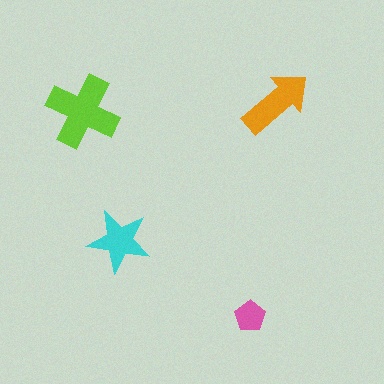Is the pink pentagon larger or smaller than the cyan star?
Smaller.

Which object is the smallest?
The pink pentagon.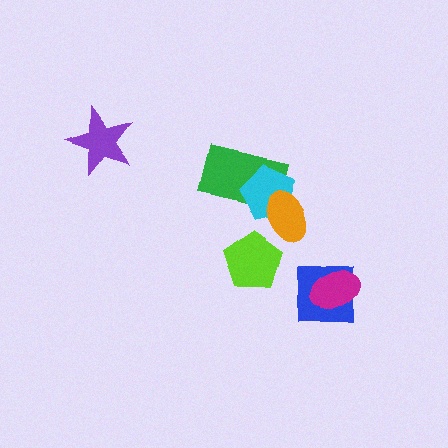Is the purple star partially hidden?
No, no other shape covers it.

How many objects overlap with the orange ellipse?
2 objects overlap with the orange ellipse.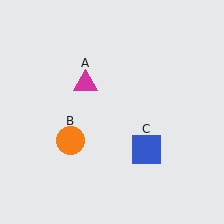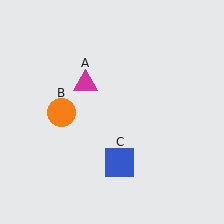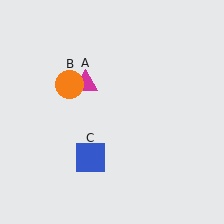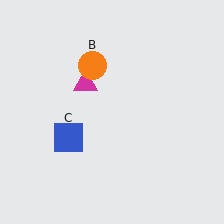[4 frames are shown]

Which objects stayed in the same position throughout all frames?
Magenta triangle (object A) remained stationary.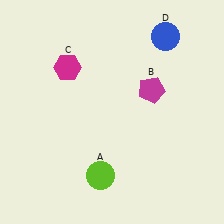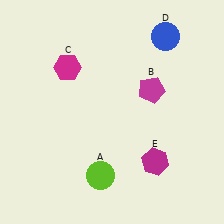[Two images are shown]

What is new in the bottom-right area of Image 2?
A magenta hexagon (E) was added in the bottom-right area of Image 2.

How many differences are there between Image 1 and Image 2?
There is 1 difference between the two images.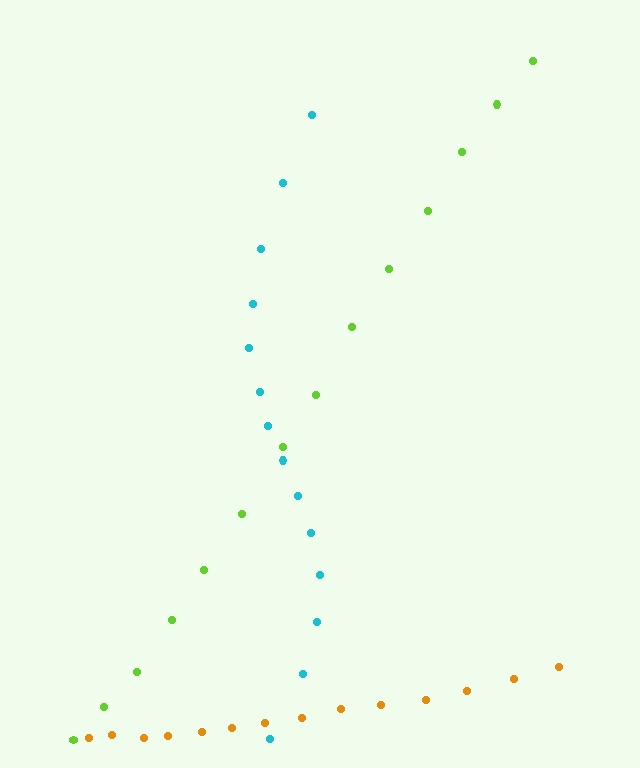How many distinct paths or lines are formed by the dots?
There are 3 distinct paths.